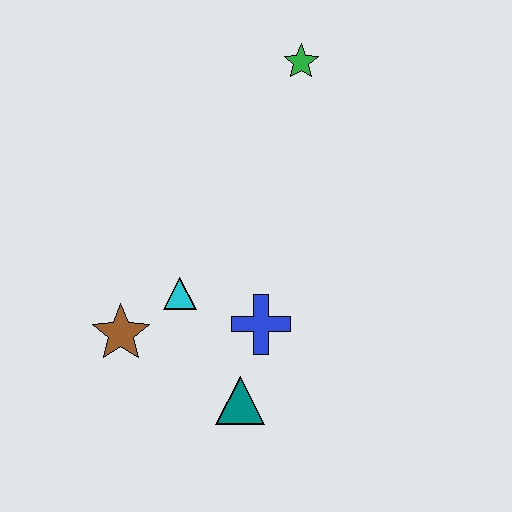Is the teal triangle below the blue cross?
Yes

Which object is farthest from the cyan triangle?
The green star is farthest from the cyan triangle.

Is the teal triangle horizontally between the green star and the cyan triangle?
Yes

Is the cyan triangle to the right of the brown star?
Yes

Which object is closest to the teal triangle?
The blue cross is closest to the teal triangle.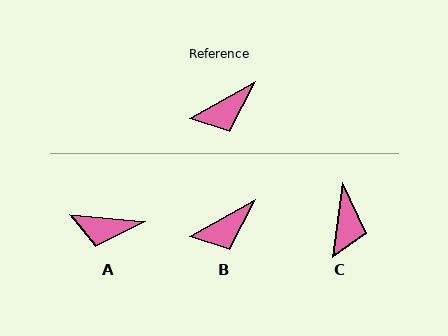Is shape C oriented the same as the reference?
No, it is off by about 53 degrees.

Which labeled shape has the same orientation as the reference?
B.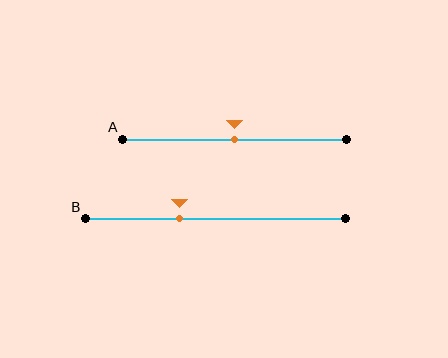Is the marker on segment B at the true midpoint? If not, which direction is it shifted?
No, the marker on segment B is shifted to the left by about 14% of the segment length.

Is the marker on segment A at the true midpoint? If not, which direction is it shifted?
Yes, the marker on segment A is at the true midpoint.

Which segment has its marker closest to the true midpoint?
Segment A has its marker closest to the true midpoint.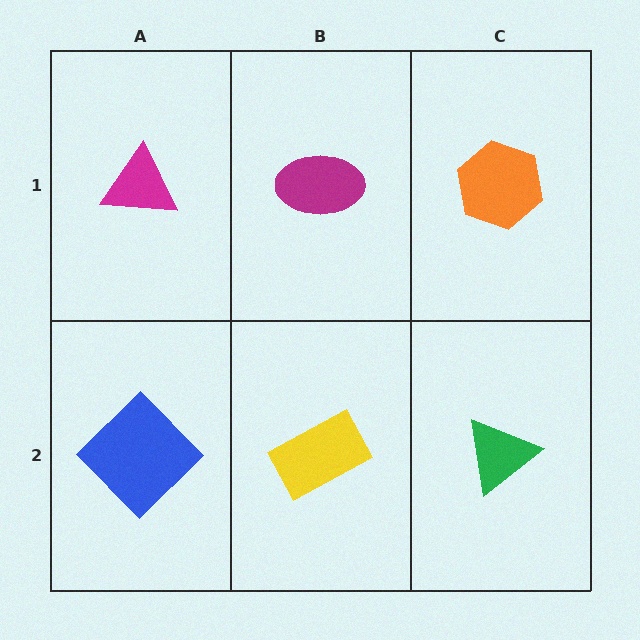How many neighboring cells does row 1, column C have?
2.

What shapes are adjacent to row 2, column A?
A magenta triangle (row 1, column A), a yellow rectangle (row 2, column B).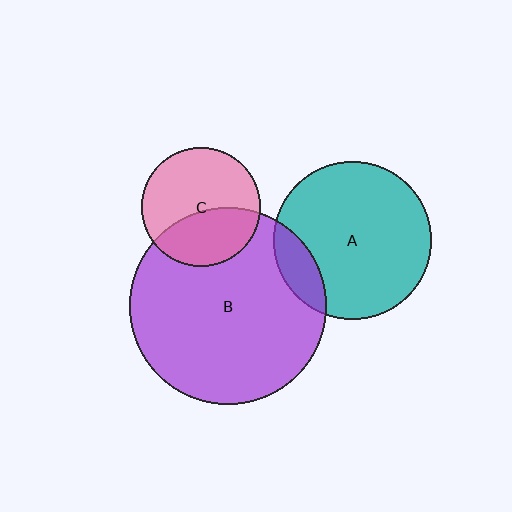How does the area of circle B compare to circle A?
Approximately 1.5 times.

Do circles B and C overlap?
Yes.